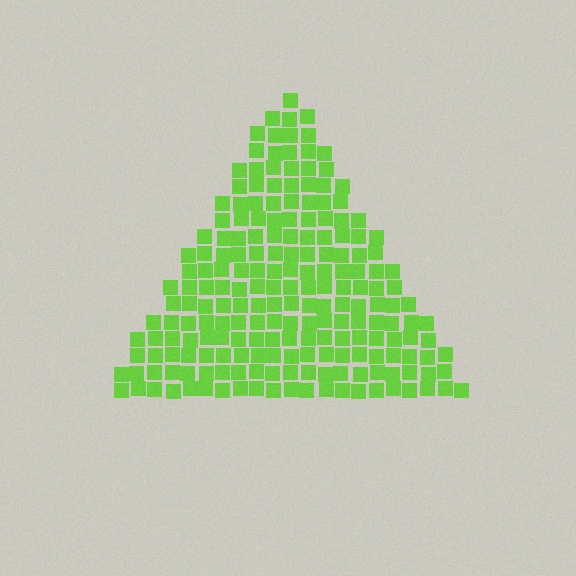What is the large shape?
The large shape is a triangle.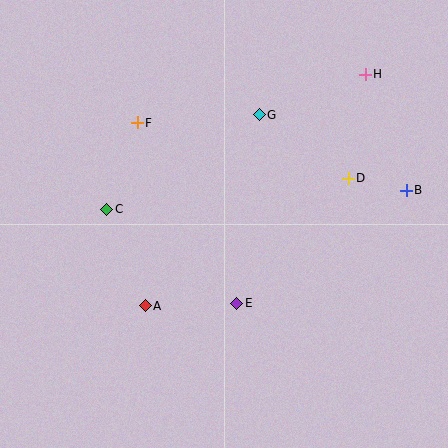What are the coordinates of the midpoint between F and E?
The midpoint between F and E is at (187, 213).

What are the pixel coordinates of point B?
Point B is at (406, 190).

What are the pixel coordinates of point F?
Point F is at (137, 123).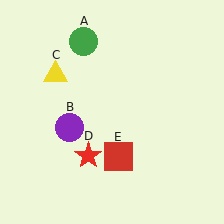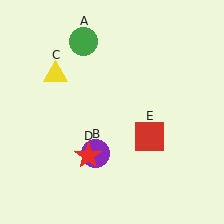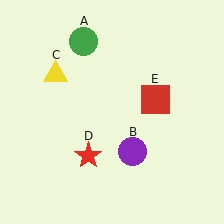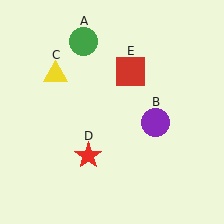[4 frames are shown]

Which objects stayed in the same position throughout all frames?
Green circle (object A) and yellow triangle (object C) and red star (object D) remained stationary.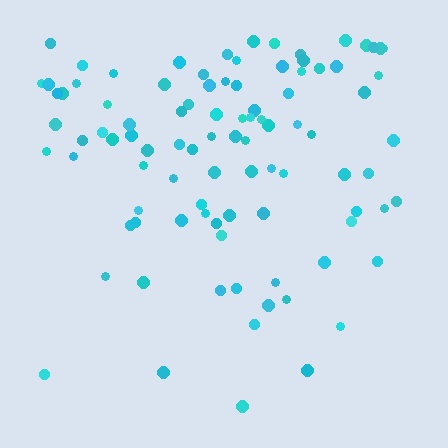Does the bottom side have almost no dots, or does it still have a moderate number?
Still a moderate number, just noticeably fewer than the top.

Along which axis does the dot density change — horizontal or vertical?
Vertical.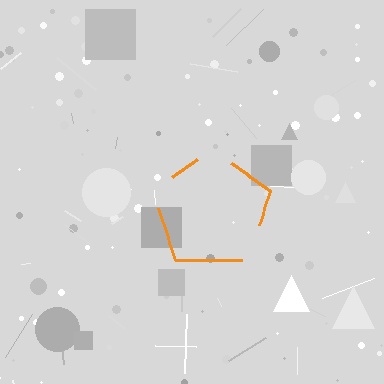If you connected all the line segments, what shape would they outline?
They would outline a pentagon.